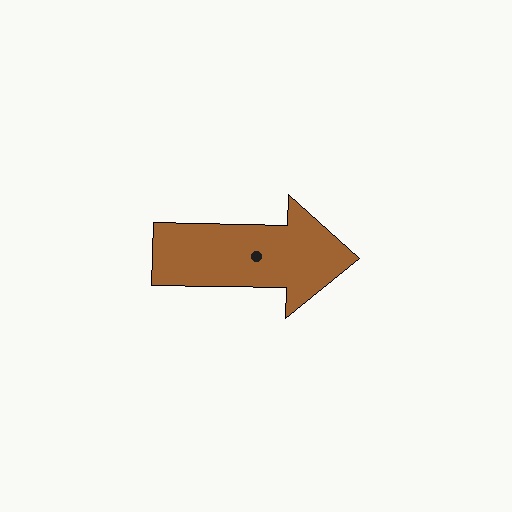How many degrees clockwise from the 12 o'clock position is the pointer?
Approximately 91 degrees.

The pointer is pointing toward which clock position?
Roughly 3 o'clock.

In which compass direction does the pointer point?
East.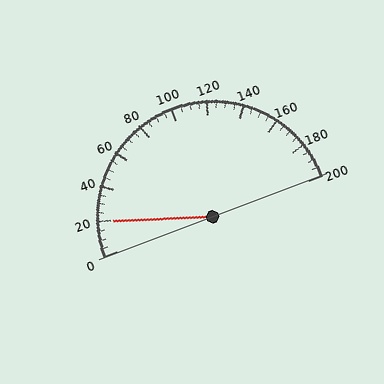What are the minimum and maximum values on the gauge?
The gauge ranges from 0 to 200.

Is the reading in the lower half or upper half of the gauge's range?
The reading is in the lower half of the range (0 to 200).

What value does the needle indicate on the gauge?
The needle indicates approximately 20.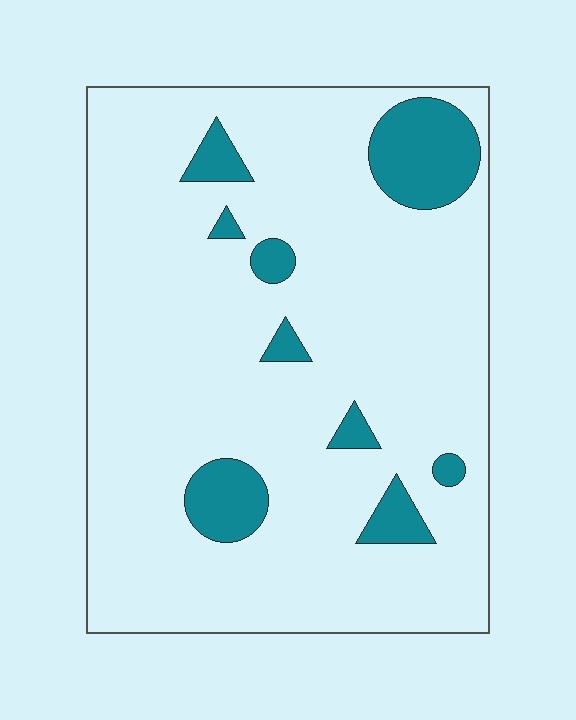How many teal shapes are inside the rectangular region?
9.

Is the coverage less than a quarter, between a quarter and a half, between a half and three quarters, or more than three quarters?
Less than a quarter.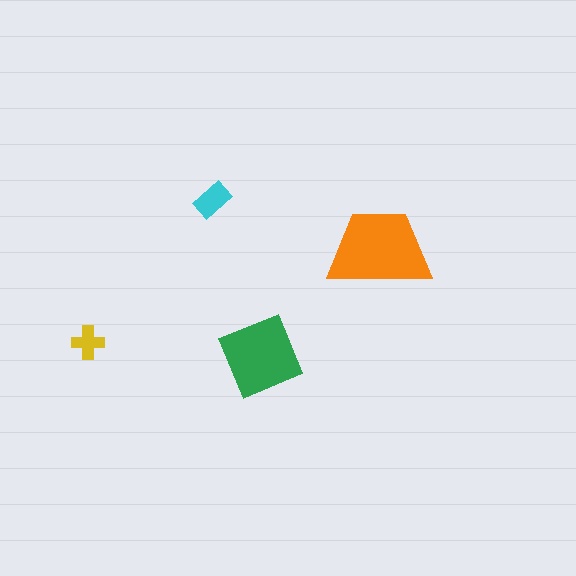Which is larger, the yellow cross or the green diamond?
The green diamond.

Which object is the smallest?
The yellow cross.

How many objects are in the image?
There are 4 objects in the image.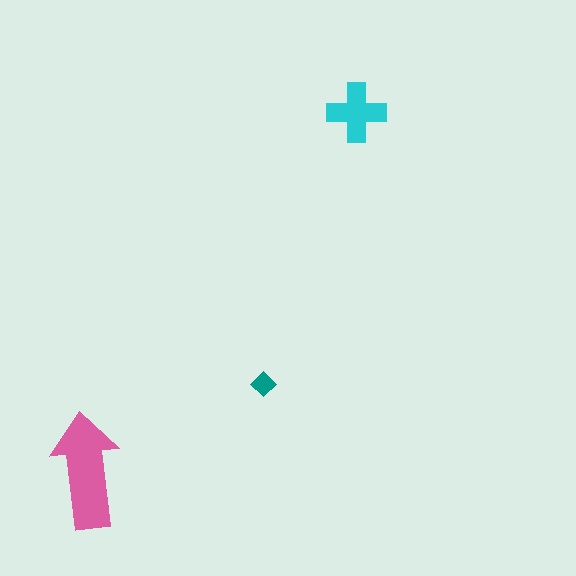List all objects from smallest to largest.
The teal diamond, the cyan cross, the pink arrow.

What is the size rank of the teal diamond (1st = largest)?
3rd.